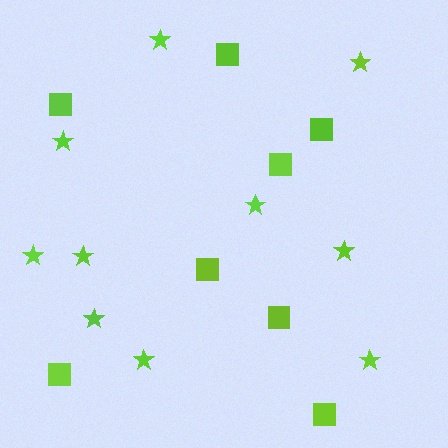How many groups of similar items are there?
There are 2 groups: one group of stars (10) and one group of squares (8).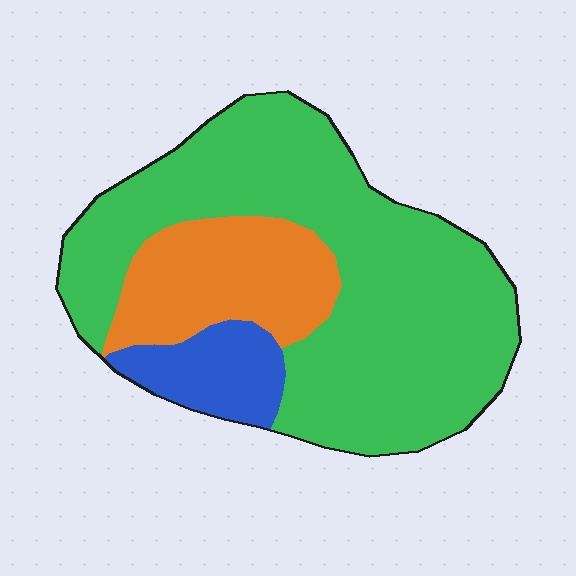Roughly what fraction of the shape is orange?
Orange takes up about one fifth (1/5) of the shape.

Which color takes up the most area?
Green, at roughly 70%.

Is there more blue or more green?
Green.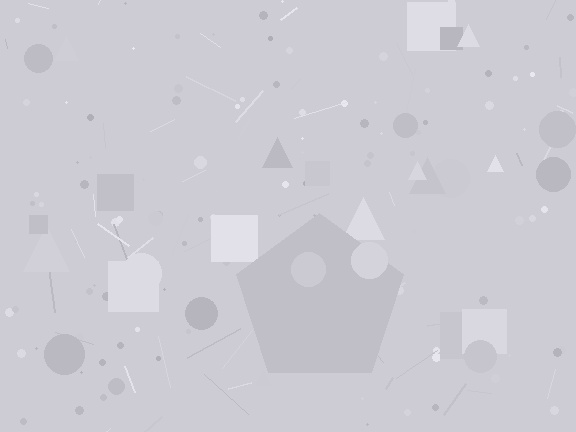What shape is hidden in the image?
A pentagon is hidden in the image.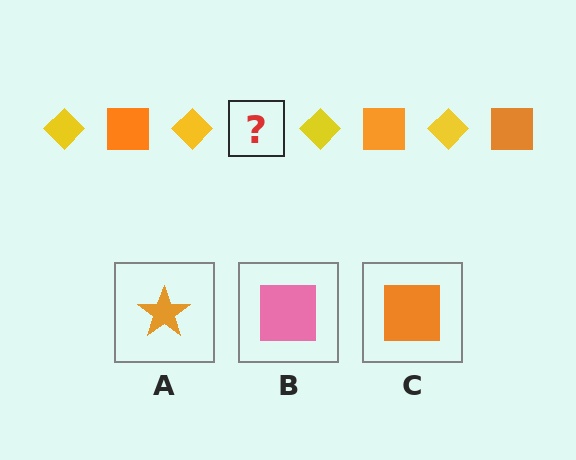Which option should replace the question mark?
Option C.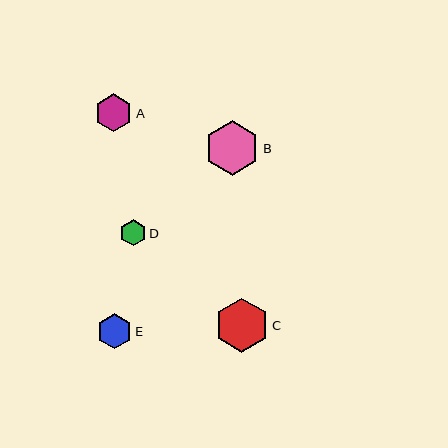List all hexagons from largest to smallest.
From largest to smallest: B, C, A, E, D.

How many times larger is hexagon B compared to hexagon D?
Hexagon B is approximately 2.1 times the size of hexagon D.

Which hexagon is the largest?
Hexagon B is the largest with a size of approximately 55 pixels.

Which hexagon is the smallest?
Hexagon D is the smallest with a size of approximately 26 pixels.